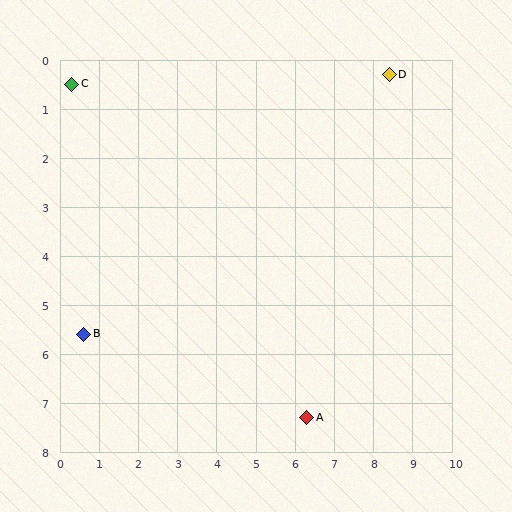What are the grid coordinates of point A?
Point A is at approximately (6.3, 7.3).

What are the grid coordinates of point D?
Point D is at approximately (8.4, 0.3).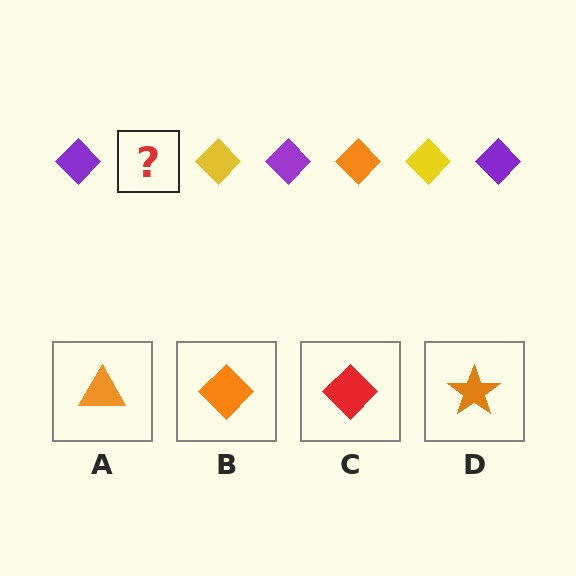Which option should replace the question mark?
Option B.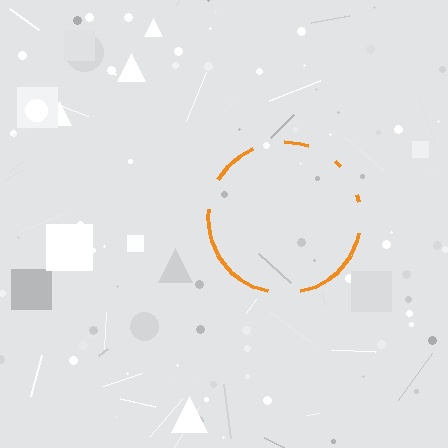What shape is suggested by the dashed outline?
The dashed outline suggests a circle.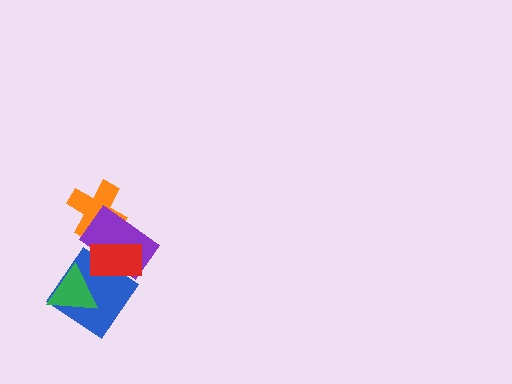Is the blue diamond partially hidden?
Yes, it is partially covered by another shape.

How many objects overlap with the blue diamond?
3 objects overlap with the blue diamond.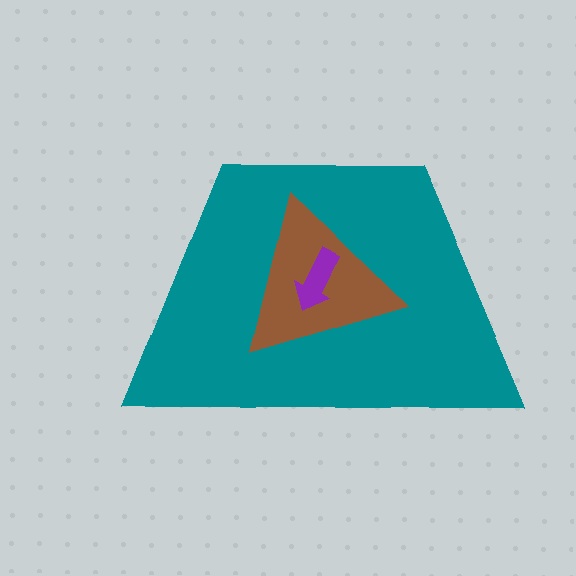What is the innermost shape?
The purple arrow.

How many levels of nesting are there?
3.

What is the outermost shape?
The teal trapezoid.